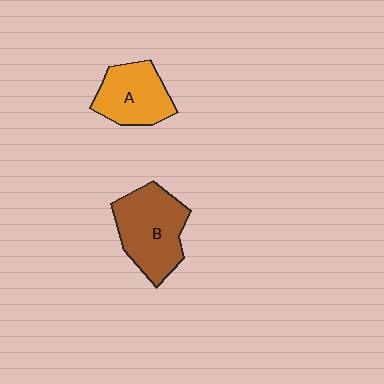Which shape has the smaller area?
Shape A (orange).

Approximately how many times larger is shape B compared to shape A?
Approximately 1.3 times.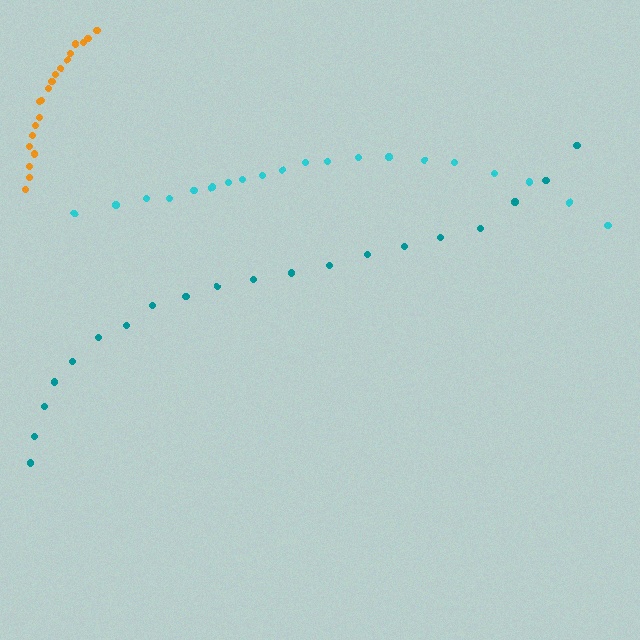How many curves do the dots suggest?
There are 3 distinct paths.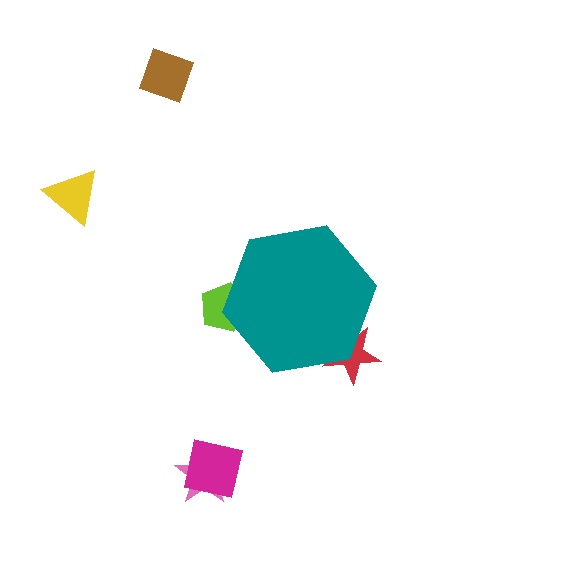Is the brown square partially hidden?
No, the brown square is fully visible.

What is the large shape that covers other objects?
A teal hexagon.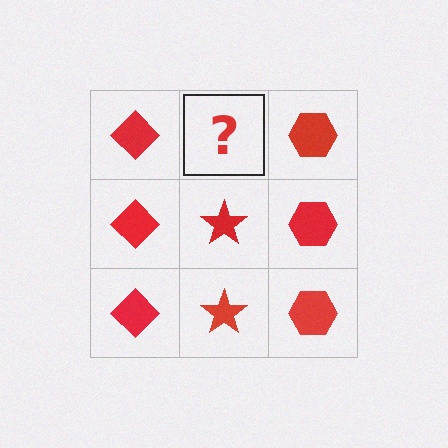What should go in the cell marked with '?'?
The missing cell should contain a red star.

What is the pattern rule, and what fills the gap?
The rule is that each column has a consistent shape. The gap should be filled with a red star.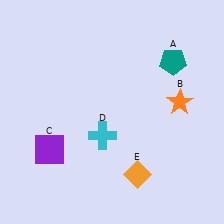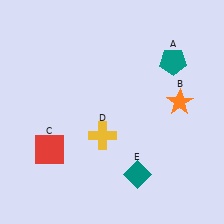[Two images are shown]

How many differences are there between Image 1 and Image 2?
There are 3 differences between the two images.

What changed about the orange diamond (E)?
In Image 1, E is orange. In Image 2, it changed to teal.